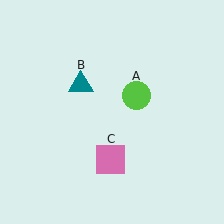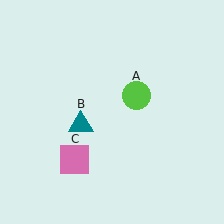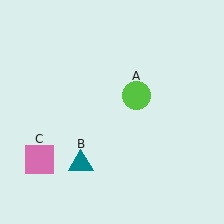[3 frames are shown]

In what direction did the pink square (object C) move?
The pink square (object C) moved left.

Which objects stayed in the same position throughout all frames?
Lime circle (object A) remained stationary.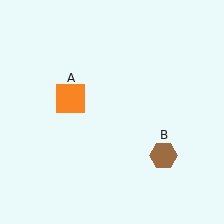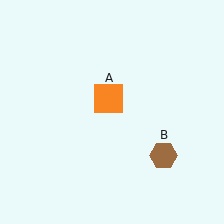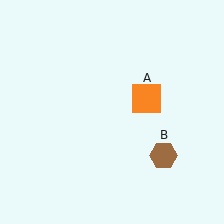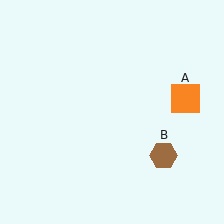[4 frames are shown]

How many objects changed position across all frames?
1 object changed position: orange square (object A).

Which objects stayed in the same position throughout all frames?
Brown hexagon (object B) remained stationary.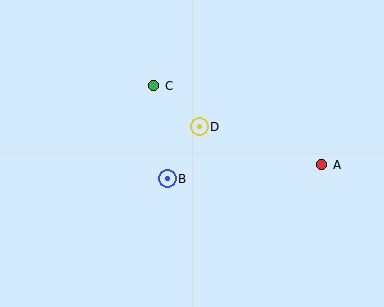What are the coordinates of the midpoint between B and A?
The midpoint between B and A is at (244, 172).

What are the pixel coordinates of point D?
Point D is at (199, 127).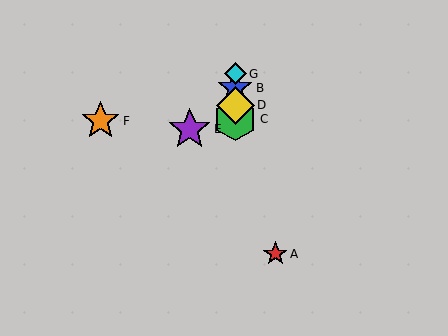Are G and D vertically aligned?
Yes, both are at x≈235.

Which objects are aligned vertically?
Objects B, C, D, G are aligned vertically.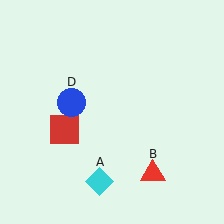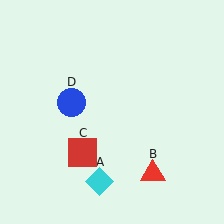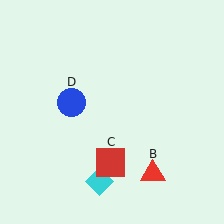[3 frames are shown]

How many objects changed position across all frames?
1 object changed position: red square (object C).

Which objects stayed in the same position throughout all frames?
Cyan diamond (object A) and red triangle (object B) and blue circle (object D) remained stationary.